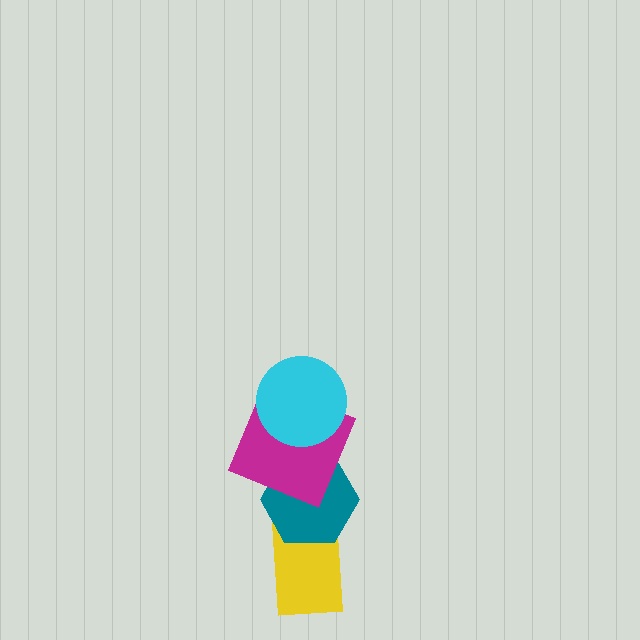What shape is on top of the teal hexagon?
The magenta square is on top of the teal hexagon.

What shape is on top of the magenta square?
The cyan circle is on top of the magenta square.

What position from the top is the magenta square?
The magenta square is 2nd from the top.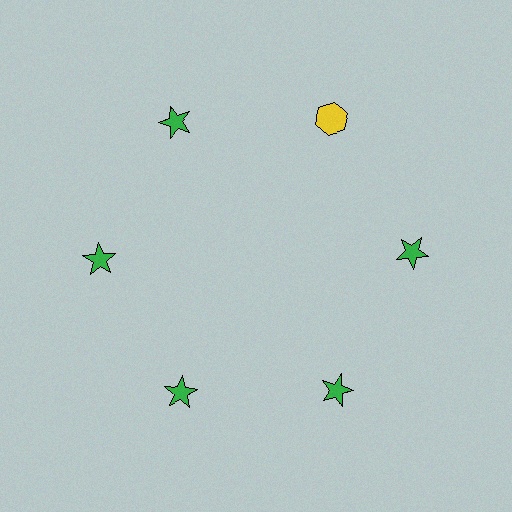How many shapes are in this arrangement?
There are 6 shapes arranged in a ring pattern.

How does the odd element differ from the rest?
It differs in both color (yellow instead of green) and shape (hexagon instead of star).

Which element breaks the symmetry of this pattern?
The yellow hexagon at roughly the 1 o'clock position breaks the symmetry. All other shapes are green stars.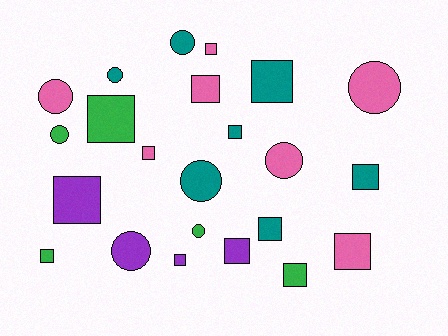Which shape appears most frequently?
Square, with 14 objects.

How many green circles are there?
There are 2 green circles.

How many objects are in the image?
There are 23 objects.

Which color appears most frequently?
Teal, with 7 objects.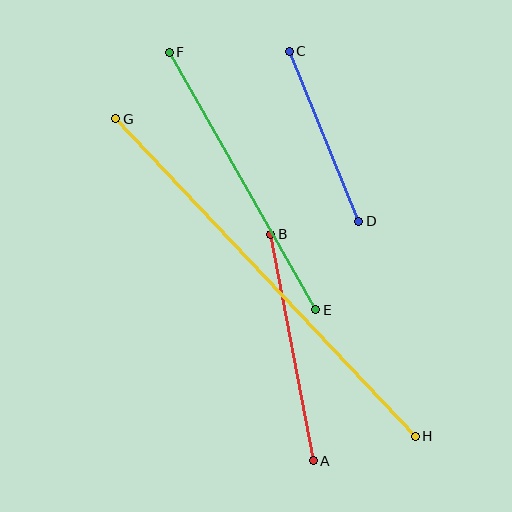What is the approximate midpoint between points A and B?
The midpoint is at approximately (292, 347) pixels.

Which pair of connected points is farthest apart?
Points G and H are farthest apart.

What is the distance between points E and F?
The distance is approximately 296 pixels.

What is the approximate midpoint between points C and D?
The midpoint is at approximately (324, 136) pixels.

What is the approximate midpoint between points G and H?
The midpoint is at approximately (266, 278) pixels.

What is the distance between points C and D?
The distance is approximately 184 pixels.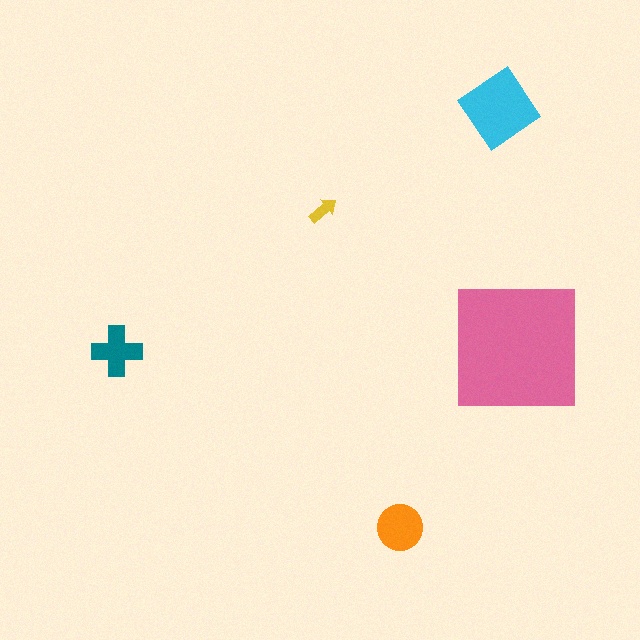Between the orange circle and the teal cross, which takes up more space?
The orange circle.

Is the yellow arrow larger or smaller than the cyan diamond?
Smaller.